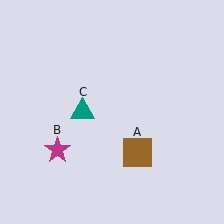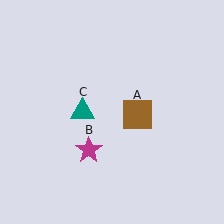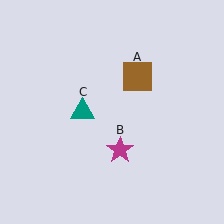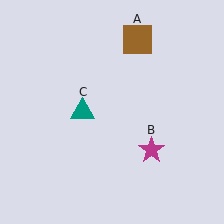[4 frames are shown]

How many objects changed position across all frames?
2 objects changed position: brown square (object A), magenta star (object B).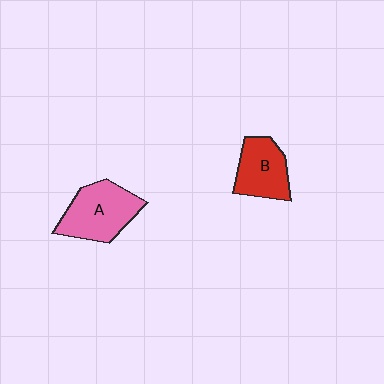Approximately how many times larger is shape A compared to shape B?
Approximately 1.3 times.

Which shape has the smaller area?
Shape B (red).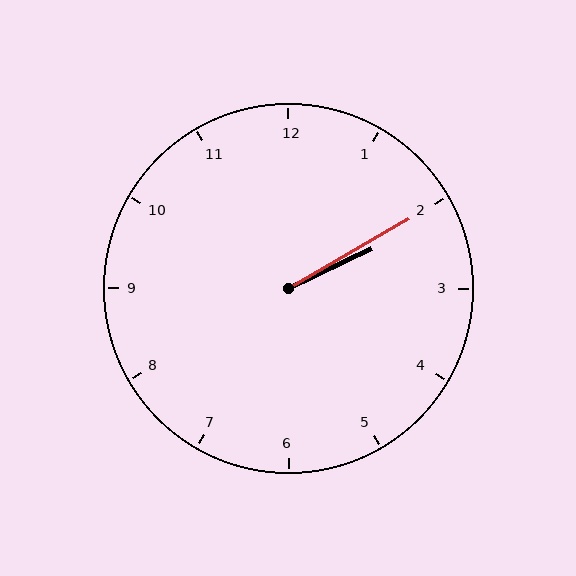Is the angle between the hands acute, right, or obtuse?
It is acute.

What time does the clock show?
2:10.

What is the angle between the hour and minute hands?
Approximately 5 degrees.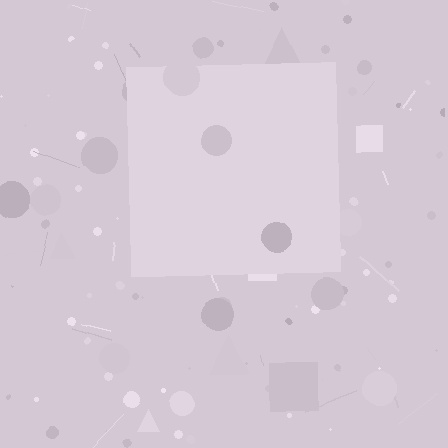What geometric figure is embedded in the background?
A square is embedded in the background.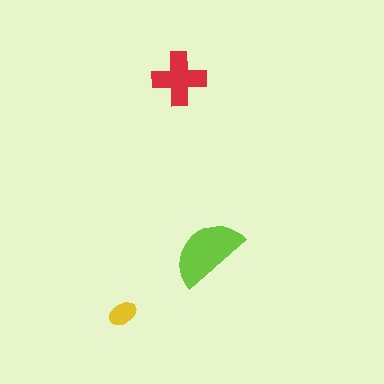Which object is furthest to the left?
The yellow ellipse is leftmost.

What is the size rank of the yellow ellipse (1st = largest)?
3rd.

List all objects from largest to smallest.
The lime semicircle, the red cross, the yellow ellipse.